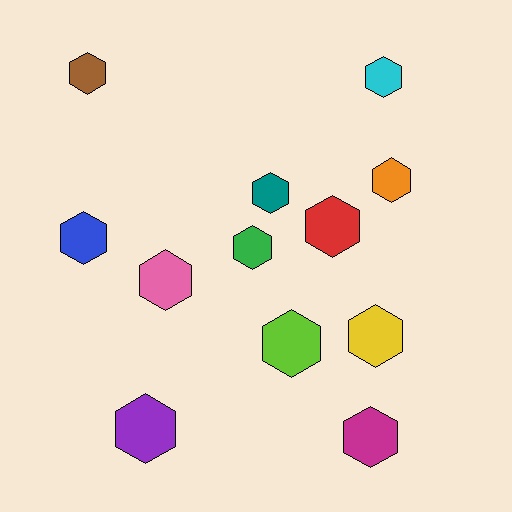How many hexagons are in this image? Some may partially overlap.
There are 12 hexagons.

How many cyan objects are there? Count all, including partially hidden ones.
There is 1 cyan object.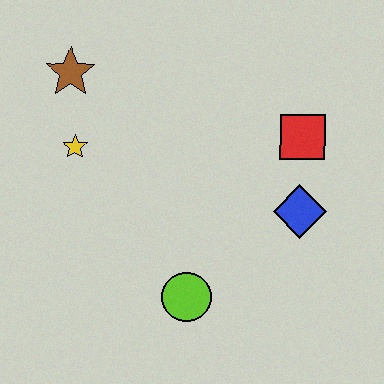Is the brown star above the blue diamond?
Yes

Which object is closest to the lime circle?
The blue diamond is closest to the lime circle.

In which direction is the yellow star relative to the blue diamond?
The yellow star is to the left of the blue diamond.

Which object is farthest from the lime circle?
The brown star is farthest from the lime circle.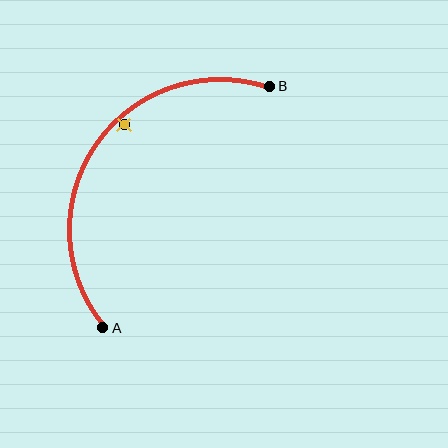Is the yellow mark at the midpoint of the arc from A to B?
No — the yellow mark does not lie on the arc at all. It sits slightly inside the curve.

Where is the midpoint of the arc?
The arc midpoint is the point on the curve farthest from the straight line joining A and B. It sits above and to the left of that line.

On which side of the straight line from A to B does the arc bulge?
The arc bulges above and to the left of the straight line connecting A and B.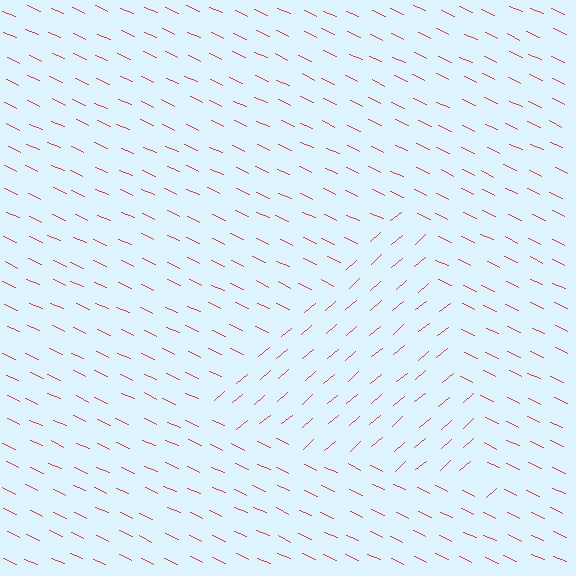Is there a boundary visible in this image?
Yes, there is a texture boundary formed by a change in line orientation.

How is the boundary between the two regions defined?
The boundary is defined purely by a change in line orientation (approximately 65 degrees difference). All lines are the same color and thickness.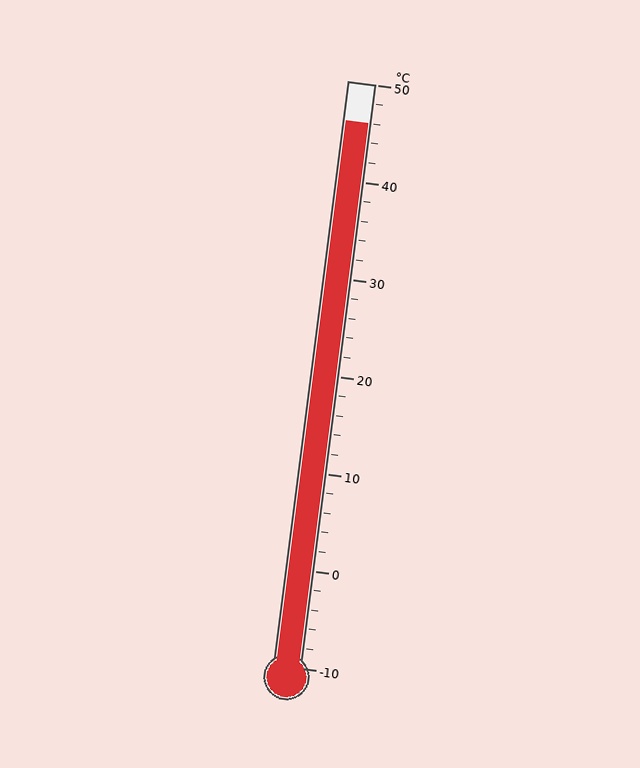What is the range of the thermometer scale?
The thermometer scale ranges from -10°C to 50°C.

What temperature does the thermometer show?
The thermometer shows approximately 46°C.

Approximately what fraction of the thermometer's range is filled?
The thermometer is filled to approximately 95% of its range.